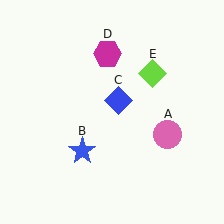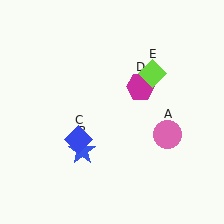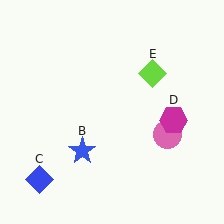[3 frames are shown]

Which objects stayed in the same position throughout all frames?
Pink circle (object A) and blue star (object B) and lime diamond (object E) remained stationary.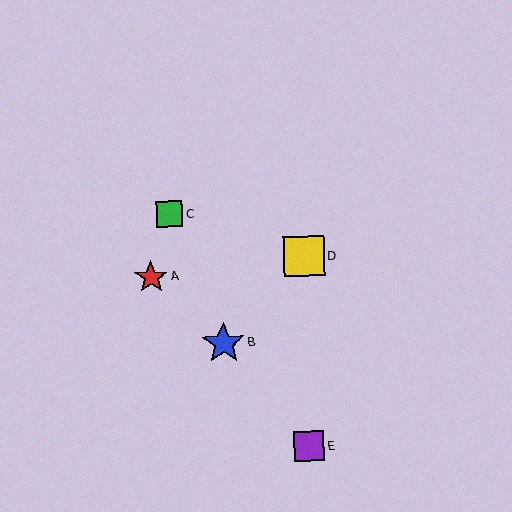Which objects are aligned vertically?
Objects D, E are aligned vertically.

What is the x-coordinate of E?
Object E is at x≈309.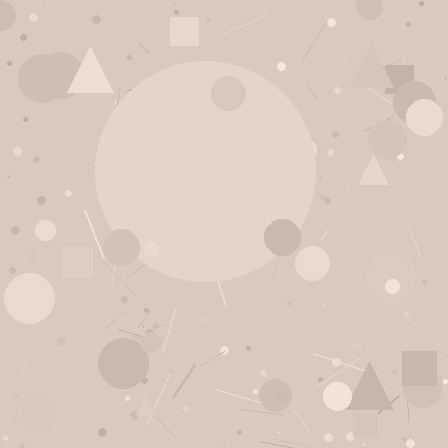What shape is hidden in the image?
A circle is hidden in the image.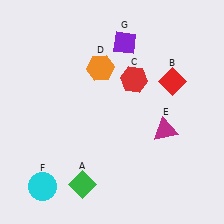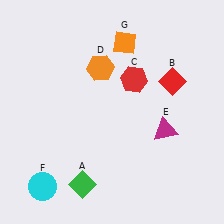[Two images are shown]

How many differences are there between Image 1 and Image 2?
There is 1 difference between the two images.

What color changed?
The diamond (G) changed from purple in Image 1 to orange in Image 2.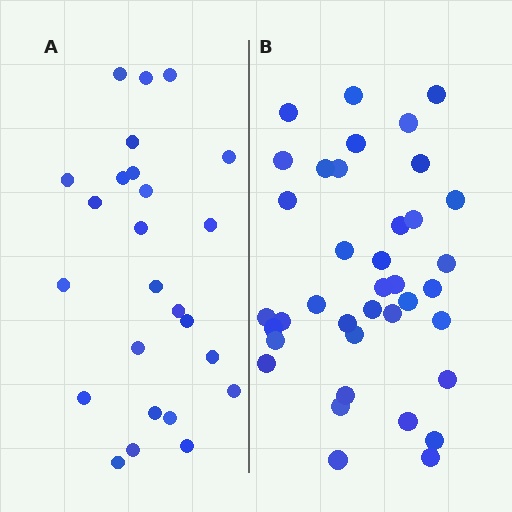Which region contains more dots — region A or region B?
Region B (the right region) has more dots.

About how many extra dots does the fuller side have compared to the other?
Region B has approximately 15 more dots than region A.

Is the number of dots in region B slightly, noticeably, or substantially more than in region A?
Region B has substantially more. The ratio is roughly 1.5 to 1.